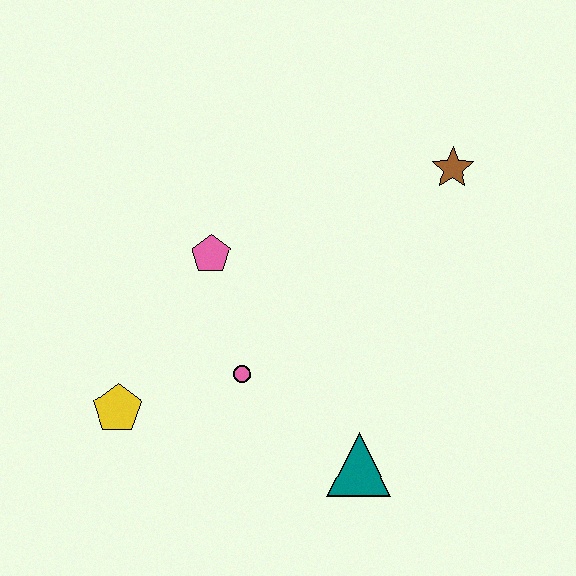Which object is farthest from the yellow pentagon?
The brown star is farthest from the yellow pentagon.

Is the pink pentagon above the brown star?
No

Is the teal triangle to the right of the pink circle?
Yes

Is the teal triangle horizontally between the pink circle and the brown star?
Yes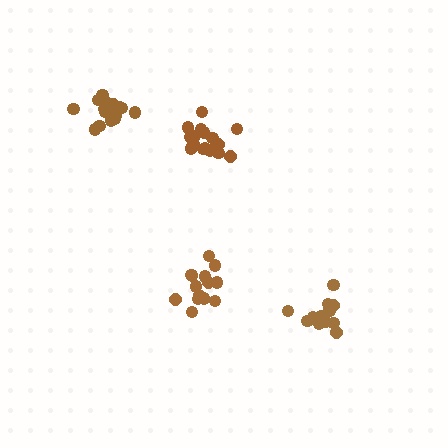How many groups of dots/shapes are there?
There are 4 groups.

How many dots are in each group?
Group 1: 17 dots, Group 2: 13 dots, Group 3: 19 dots, Group 4: 15 dots (64 total).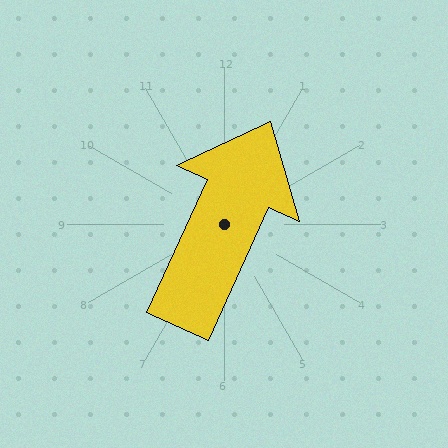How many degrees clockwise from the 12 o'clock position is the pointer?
Approximately 24 degrees.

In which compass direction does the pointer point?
Northeast.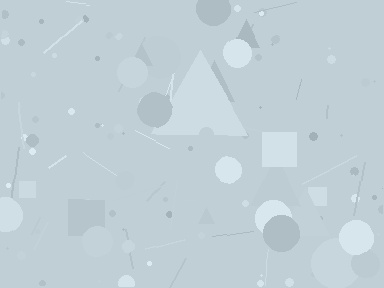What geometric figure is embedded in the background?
A triangle is embedded in the background.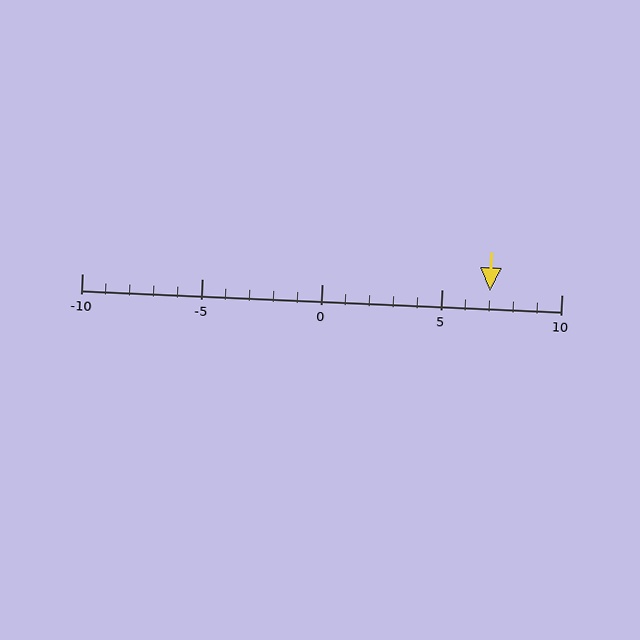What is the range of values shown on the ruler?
The ruler shows values from -10 to 10.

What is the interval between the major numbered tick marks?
The major tick marks are spaced 5 units apart.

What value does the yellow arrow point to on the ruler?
The yellow arrow points to approximately 7.